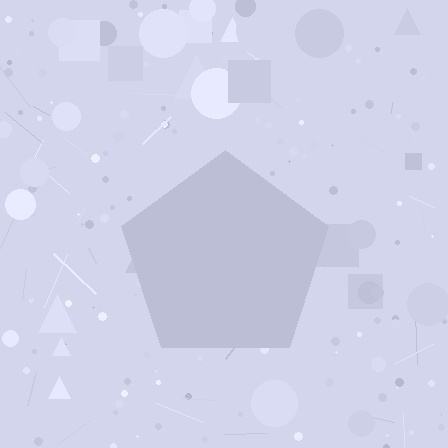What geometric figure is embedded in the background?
A pentagon is embedded in the background.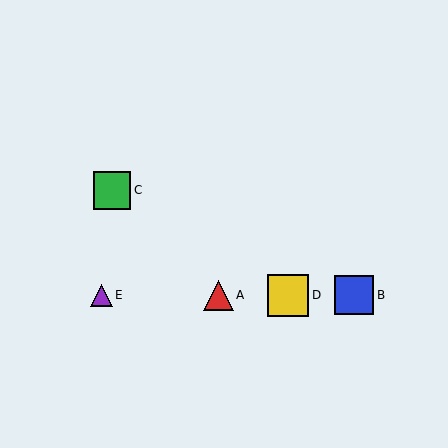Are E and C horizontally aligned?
No, E is at y≈295 and C is at y≈190.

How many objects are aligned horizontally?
4 objects (A, B, D, E) are aligned horizontally.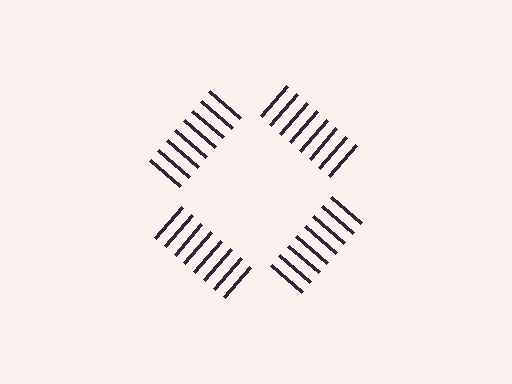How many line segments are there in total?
32 — 8 along each of the 4 edges.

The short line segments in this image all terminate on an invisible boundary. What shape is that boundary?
An illusory square — the line segments terminate on its edges but no continuous stroke is drawn.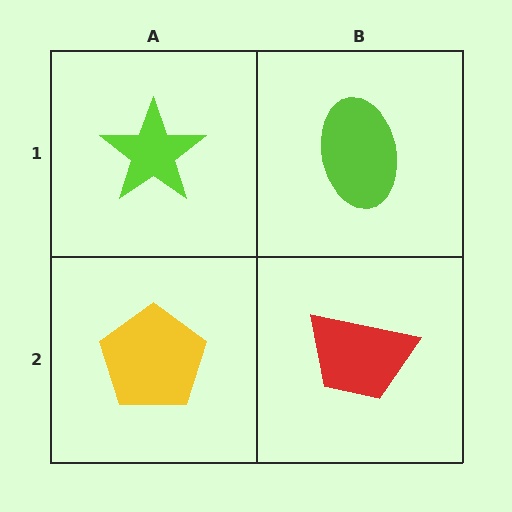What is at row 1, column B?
A lime ellipse.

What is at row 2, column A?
A yellow pentagon.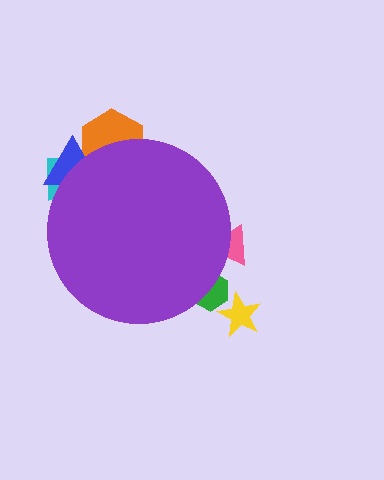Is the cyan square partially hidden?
Yes, the cyan square is partially hidden behind the purple circle.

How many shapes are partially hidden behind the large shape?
5 shapes are partially hidden.